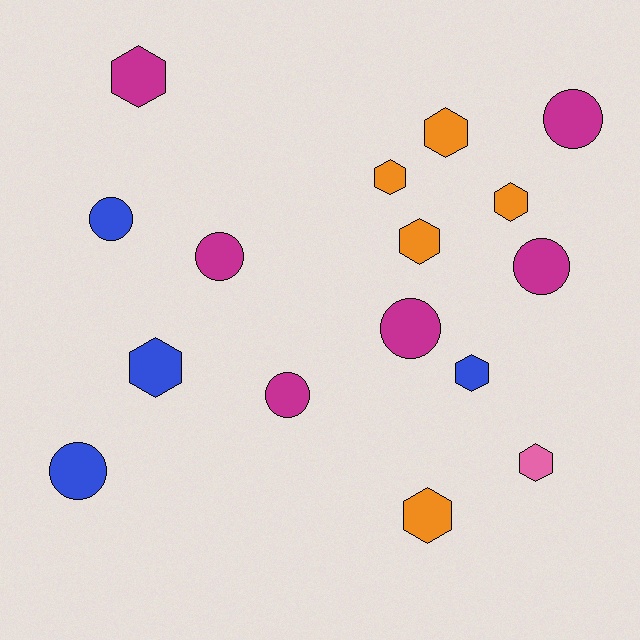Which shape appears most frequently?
Hexagon, with 9 objects.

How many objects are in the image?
There are 16 objects.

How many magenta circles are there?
There are 5 magenta circles.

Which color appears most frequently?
Magenta, with 6 objects.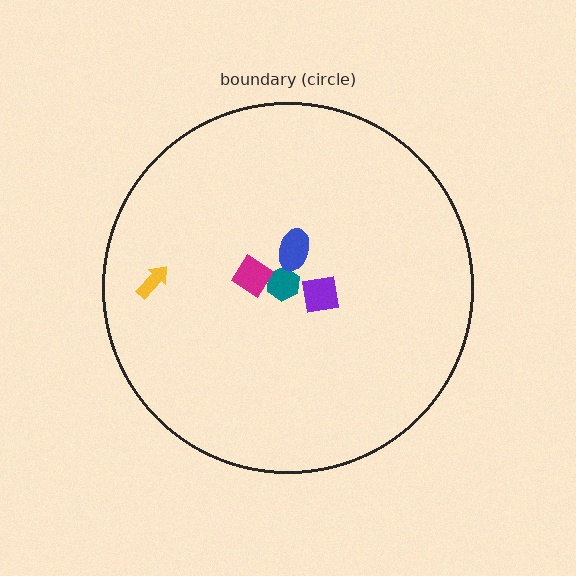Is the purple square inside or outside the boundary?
Inside.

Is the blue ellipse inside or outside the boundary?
Inside.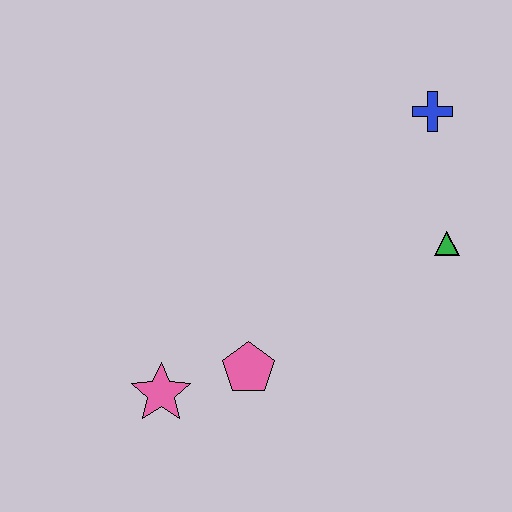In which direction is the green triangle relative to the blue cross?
The green triangle is below the blue cross.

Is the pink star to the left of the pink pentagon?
Yes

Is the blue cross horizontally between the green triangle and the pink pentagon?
Yes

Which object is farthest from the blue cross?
The pink star is farthest from the blue cross.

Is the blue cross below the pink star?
No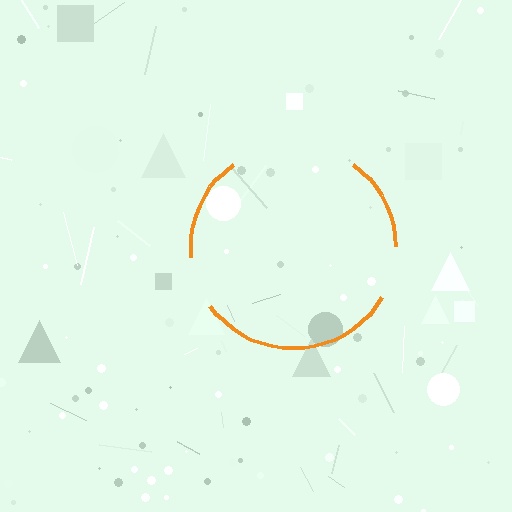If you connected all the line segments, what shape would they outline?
They would outline a circle.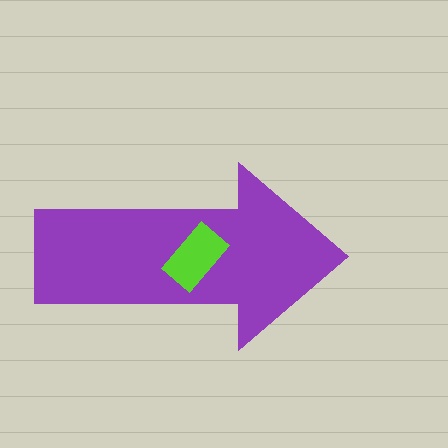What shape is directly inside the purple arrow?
The lime rectangle.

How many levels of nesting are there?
2.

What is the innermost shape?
The lime rectangle.